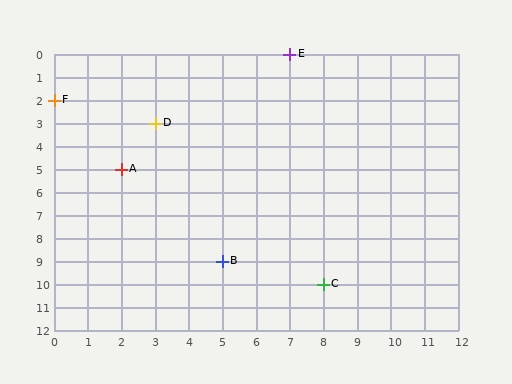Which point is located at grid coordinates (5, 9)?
Point B is at (5, 9).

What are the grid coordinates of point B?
Point B is at grid coordinates (5, 9).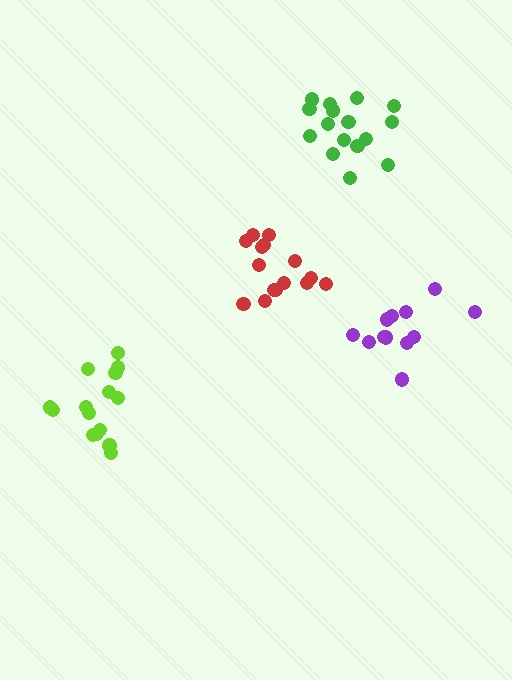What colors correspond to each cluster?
The clusters are colored: green, red, lime, purple.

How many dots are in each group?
Group 1: 16 dots, Group 2: 15 dots, Group 3: 15 dots, Group 4: 12 dots (58 total).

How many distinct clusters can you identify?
There are 4 distinct clusters.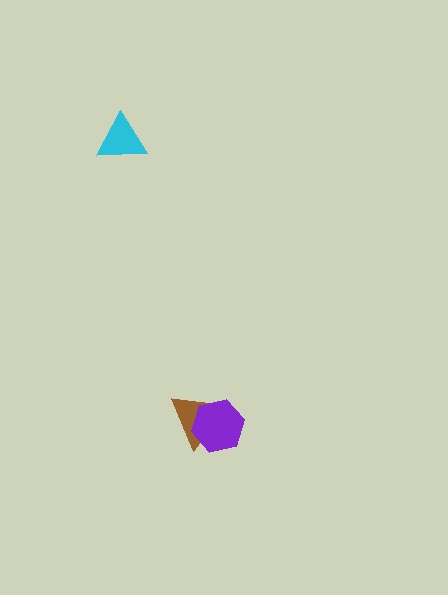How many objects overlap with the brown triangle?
1 object overlaps with the brown triangle.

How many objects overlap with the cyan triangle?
0 objects overlap with the cyan triangle.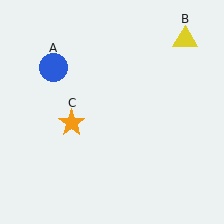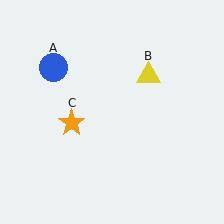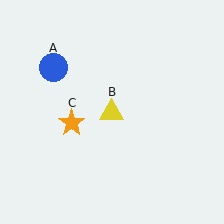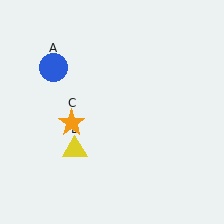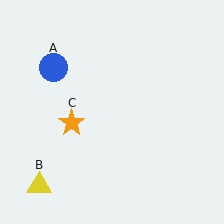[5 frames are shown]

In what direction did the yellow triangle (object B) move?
The yellow triangle (object B) moved down and to the left.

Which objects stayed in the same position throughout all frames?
Blue circle (object A) and orange star (object C) remained stationary.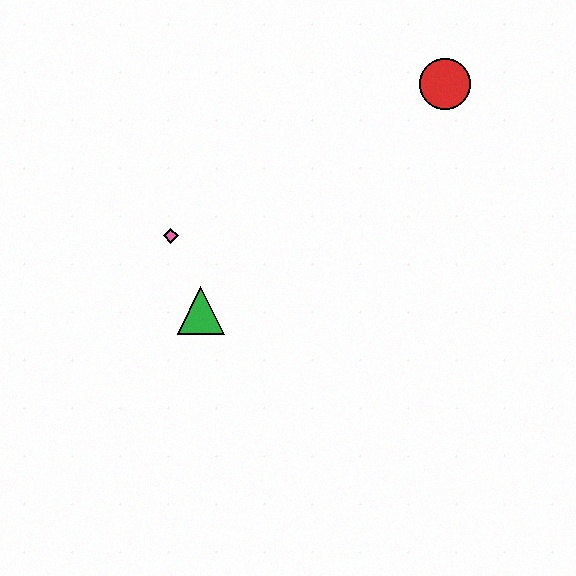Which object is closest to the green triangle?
The pink diamond is closest to the green triangle.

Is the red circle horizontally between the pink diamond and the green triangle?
No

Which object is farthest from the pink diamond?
The red circle is farthest from the pink diamond.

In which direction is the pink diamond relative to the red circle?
The pink diamond is to the left of the red circle.